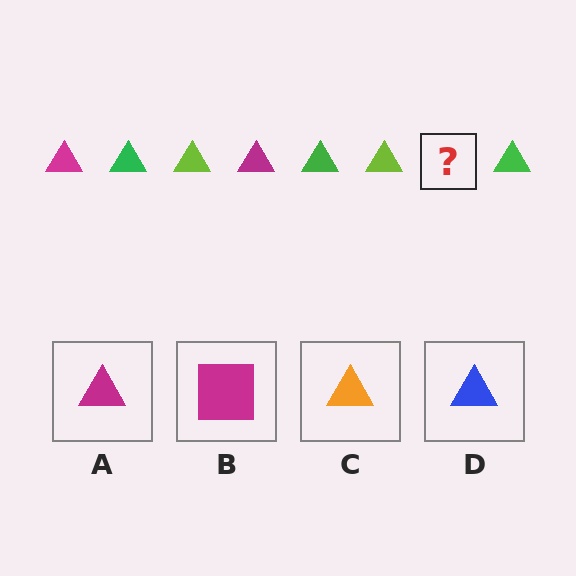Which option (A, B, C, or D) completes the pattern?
A.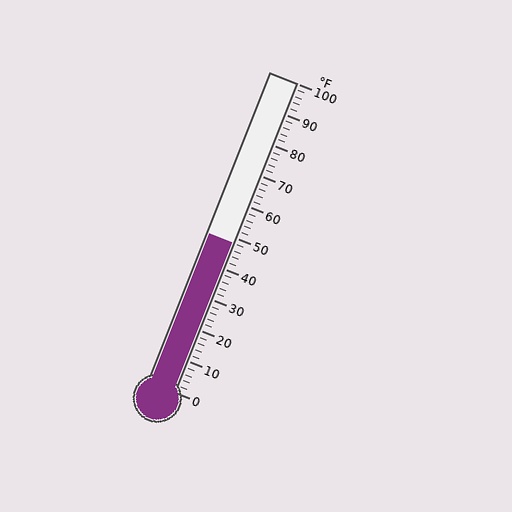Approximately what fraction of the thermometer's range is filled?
The thermometer is filled to approximately 50% of its range.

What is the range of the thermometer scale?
The thermometer scale ranges from 0°F to 100°F.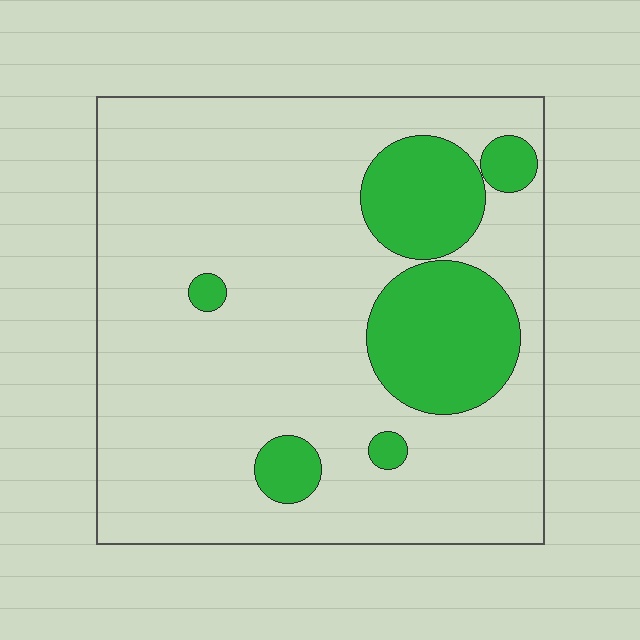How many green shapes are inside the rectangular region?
6.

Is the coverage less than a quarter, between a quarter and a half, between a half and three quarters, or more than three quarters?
Less than a quarter.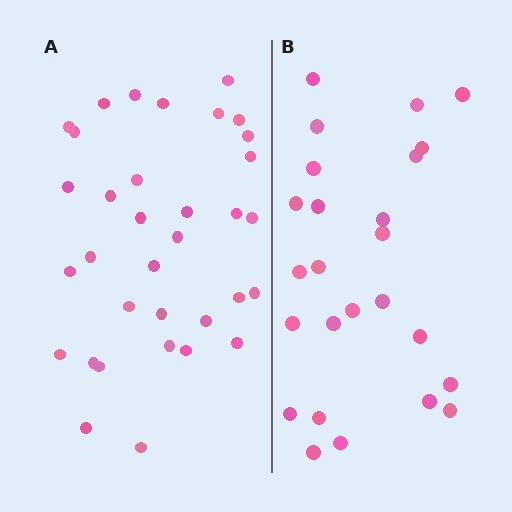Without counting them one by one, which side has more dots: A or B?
Region A (the left region) has more dots.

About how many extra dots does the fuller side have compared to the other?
Region A has roughly 8 or so more dots than region B.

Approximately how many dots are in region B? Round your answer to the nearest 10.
About 20 dots. (The exact count is 25, which rounds to 20.)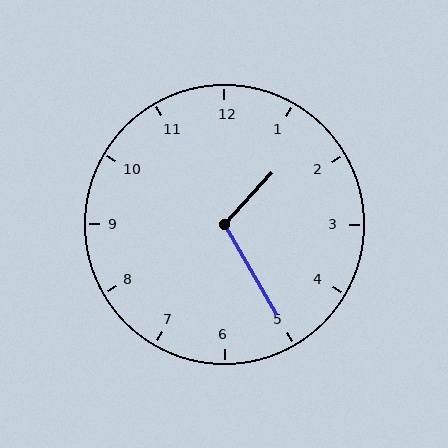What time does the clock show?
1:25.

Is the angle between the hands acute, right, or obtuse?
It is obtuse.